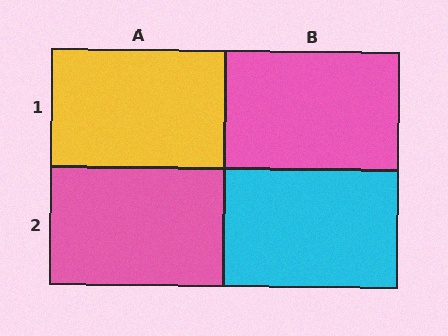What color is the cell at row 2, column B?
Cyan.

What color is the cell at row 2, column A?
Pink.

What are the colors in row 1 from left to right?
Yellow, pink.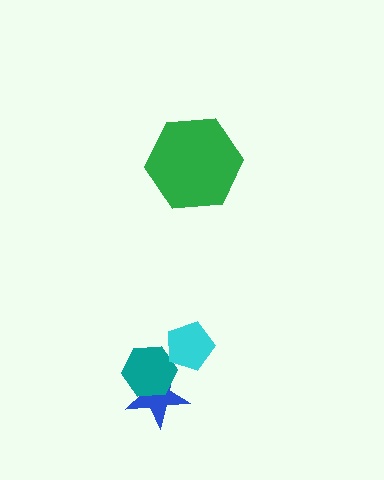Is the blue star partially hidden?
Yes, it is partially covered by another shape.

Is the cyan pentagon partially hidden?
No, no other shape covers it.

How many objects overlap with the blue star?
1 object overlaps with the blue star.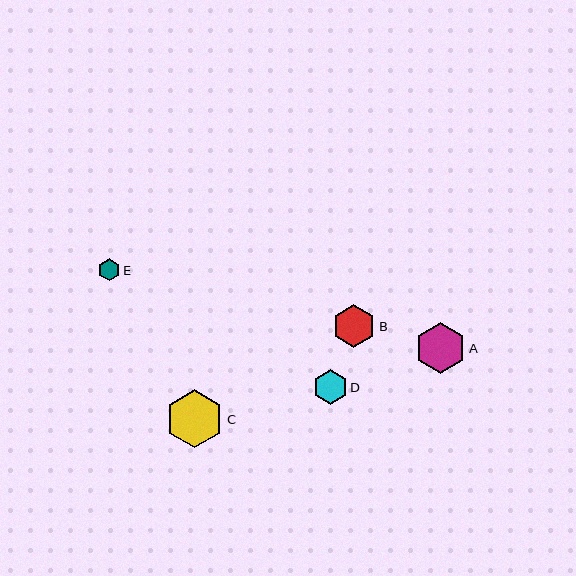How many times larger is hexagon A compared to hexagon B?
Hexagon A is approximately 1.2 times the size of hexagon B.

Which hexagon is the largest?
Hexagon C is the largest with a size of approximately 58 pixels.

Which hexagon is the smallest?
Hexagon E is the smallest with a size of approximately 22 pixels.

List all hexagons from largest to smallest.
From largest to smallest: C, A, B, D, E.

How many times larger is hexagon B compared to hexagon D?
Hexagon B is approximately 1.3 times the size of hexagon D.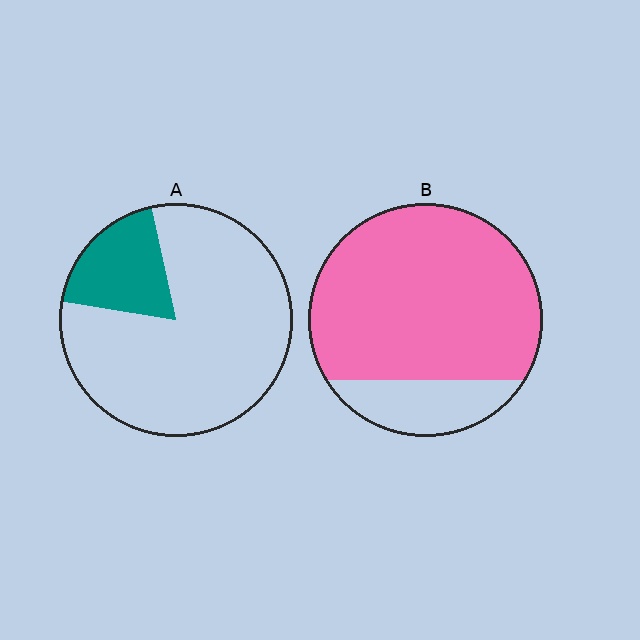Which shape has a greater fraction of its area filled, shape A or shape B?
Shape B.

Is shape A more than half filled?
No.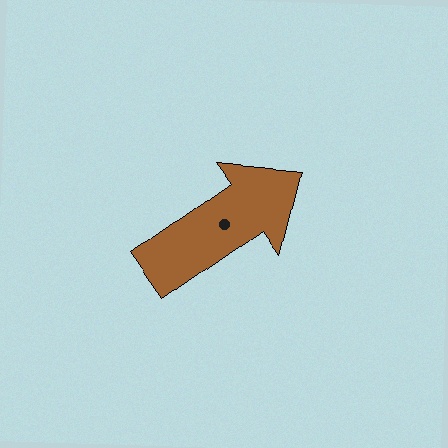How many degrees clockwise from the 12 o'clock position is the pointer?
Approximately 55 degrees.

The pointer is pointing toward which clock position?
Roughly 2 o'clock.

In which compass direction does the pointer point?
Northeast.